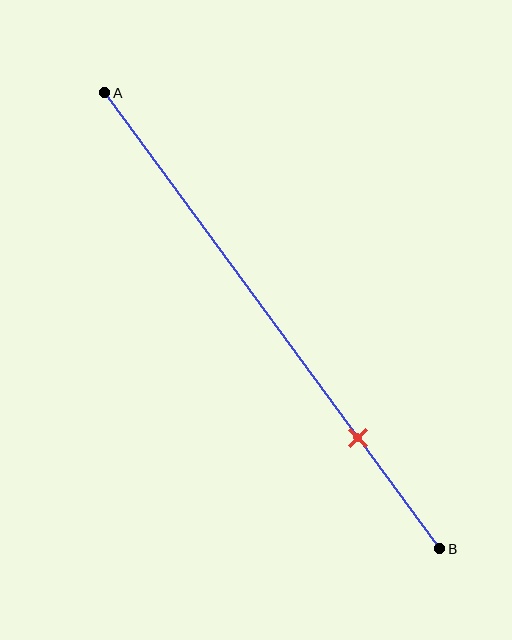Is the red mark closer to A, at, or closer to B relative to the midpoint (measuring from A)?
The red mark is closer to point B than the midpoint of segment AB.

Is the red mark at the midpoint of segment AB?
No, the mark is at about 75% from A, not at the 50% midpoint.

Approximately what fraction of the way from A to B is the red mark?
The red mark is approximately 75% of the way from A to B.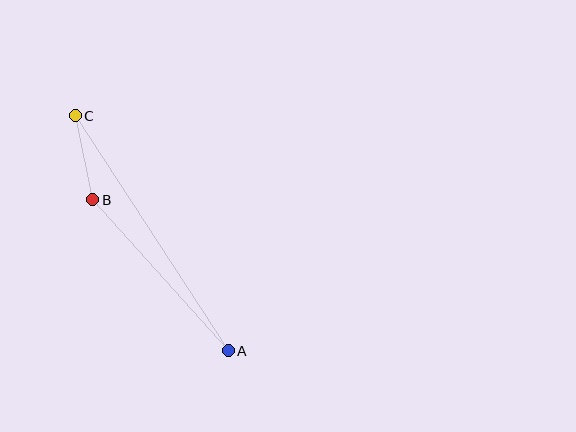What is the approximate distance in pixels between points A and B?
The distance between A and B is approximately 203 pixels.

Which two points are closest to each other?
Points B and C are closest to each other.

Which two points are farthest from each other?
Points A and C are farthest from each other.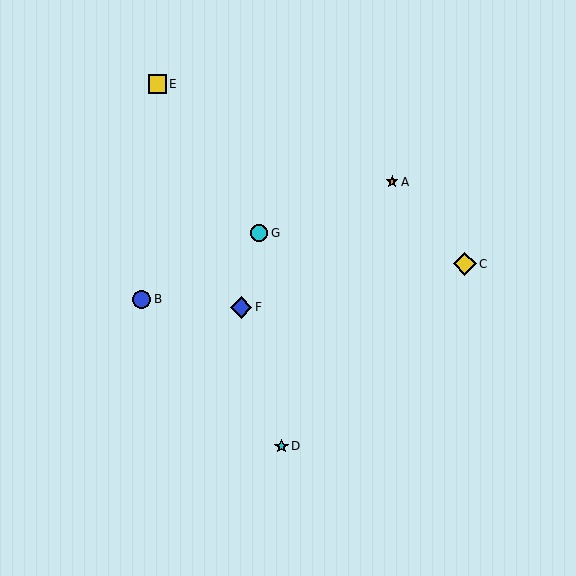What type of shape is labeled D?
Shape D is a cyan star.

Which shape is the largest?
The yellow diamond (labeled C) is the largest.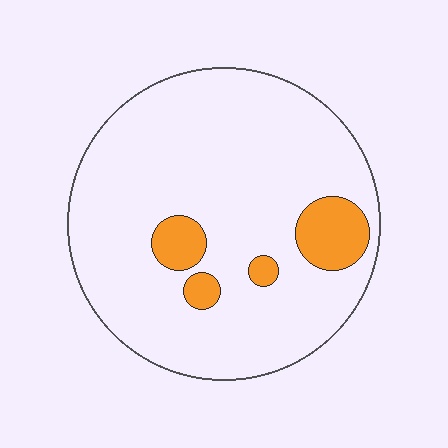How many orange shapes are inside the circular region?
4.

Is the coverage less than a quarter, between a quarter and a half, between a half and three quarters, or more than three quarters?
Less than a quarter.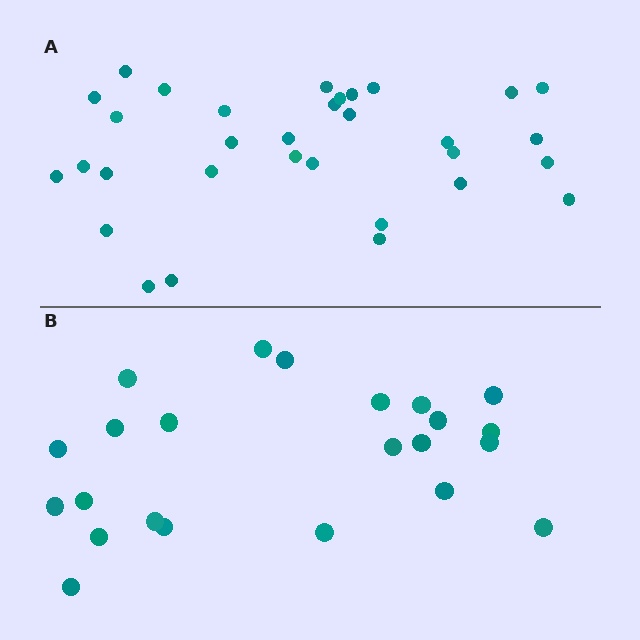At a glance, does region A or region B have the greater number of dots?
Region A (the top region) has more dots.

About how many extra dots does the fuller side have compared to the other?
Region A has roughly 8 or so more dots than region B.